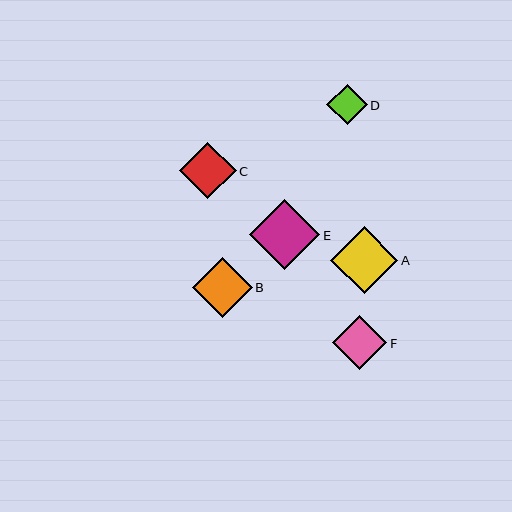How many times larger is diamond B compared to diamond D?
Diamond B is approximately 1.5 times the size of diamond D.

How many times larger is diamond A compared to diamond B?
Diamond A is approximately 1.1 times the size of diamond B.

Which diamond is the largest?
Diamond E is the largest with a size of approximately 70 pixels.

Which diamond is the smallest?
Diamond D is the smallest with a size of approximately 41 pixels.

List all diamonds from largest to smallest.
From largest to smallest: E, A, B, C, F, D.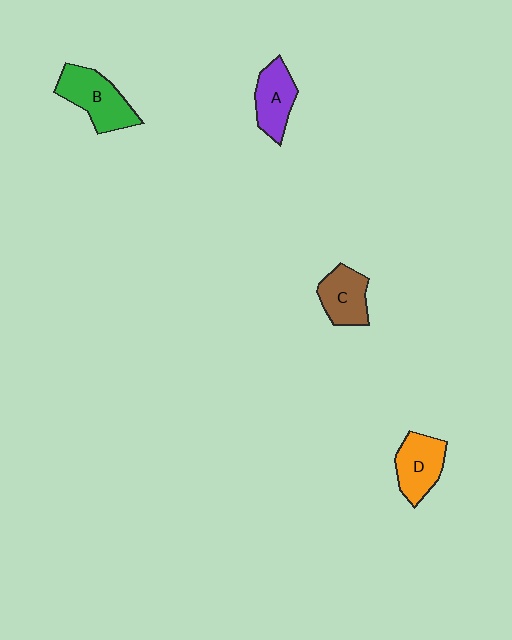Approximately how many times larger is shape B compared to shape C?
Approximately 1.3 times.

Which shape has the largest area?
Shape B (green).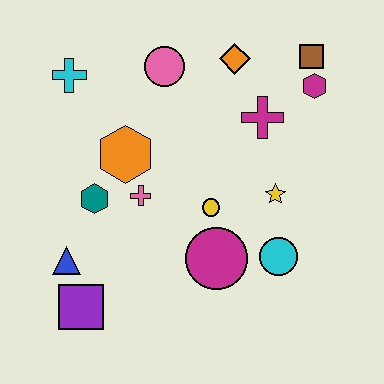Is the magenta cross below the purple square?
No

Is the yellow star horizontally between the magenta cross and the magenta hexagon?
Yes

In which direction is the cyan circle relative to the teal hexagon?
The cyan circle is to the right of the teal hexagon.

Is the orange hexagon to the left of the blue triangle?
No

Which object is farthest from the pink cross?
The brown square is farthest from the pink cross.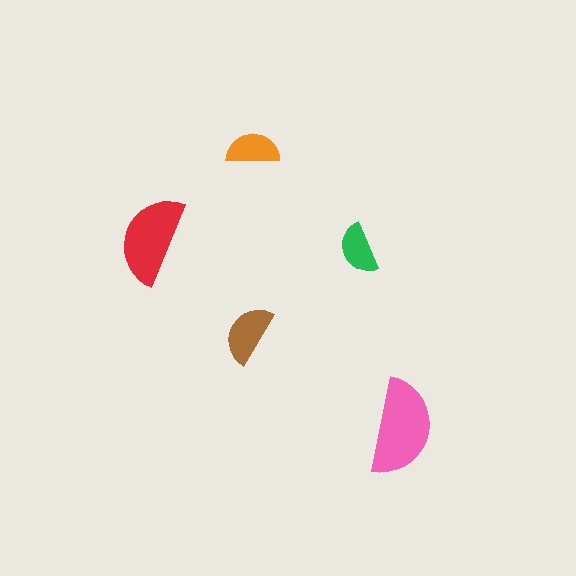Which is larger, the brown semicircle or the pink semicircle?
The pink one.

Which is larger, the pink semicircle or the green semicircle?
The pink one.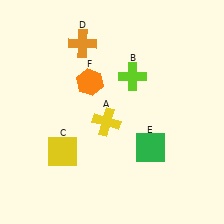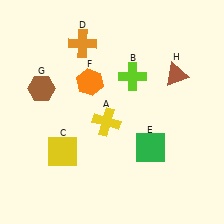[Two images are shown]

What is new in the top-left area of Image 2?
A brown hexagon (G) was added in the top-left area of Image 2.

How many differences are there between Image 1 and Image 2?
There are 2 differences between the two images.